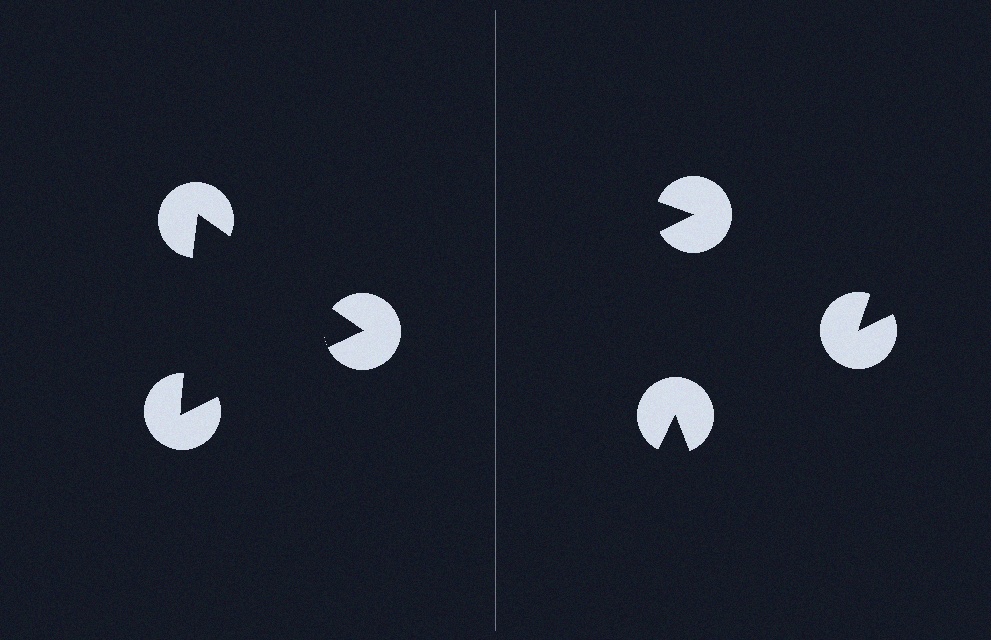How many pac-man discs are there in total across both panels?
6 — 3 on each side.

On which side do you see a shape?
An illusory triangle appears on the left side. On the right side the wedge cuts are rotated, so no coherent shape forms.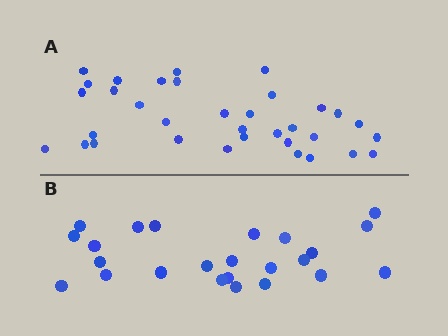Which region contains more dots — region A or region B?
Region A (the top region) has more dots.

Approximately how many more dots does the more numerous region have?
Region A has roughly 10 or so more dots than region B.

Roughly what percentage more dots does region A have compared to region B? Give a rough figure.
About 40% more.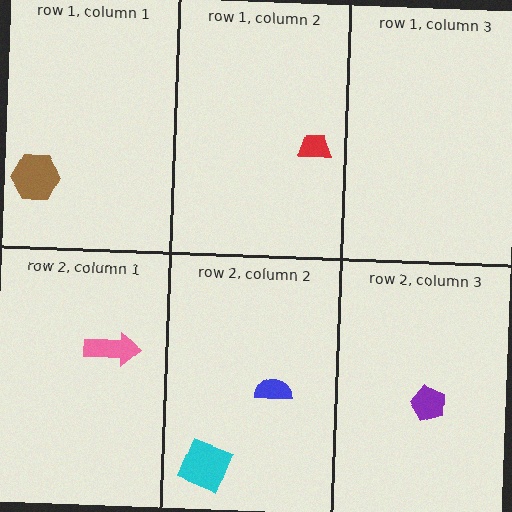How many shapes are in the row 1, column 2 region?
1.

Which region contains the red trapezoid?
The row 1, column 2 region.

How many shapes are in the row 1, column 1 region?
1.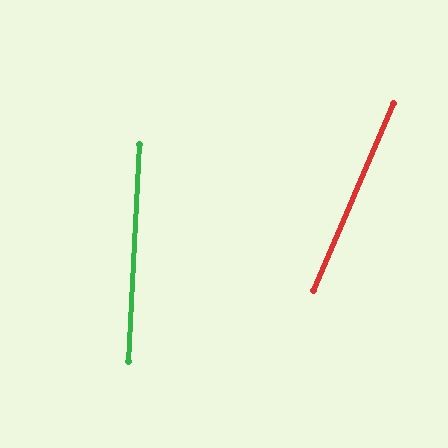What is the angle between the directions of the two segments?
Approximately 20 degrees.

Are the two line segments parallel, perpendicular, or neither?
Neither parallel nor perpendicular — they differ by about 20°.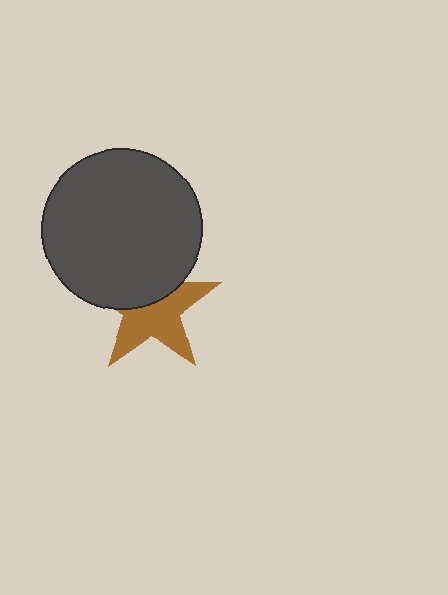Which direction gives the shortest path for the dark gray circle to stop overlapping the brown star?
Moving up gives the shortest separation.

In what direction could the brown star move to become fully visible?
The brown star could move down. That would shift it out from behind the dark gray circle entirely.